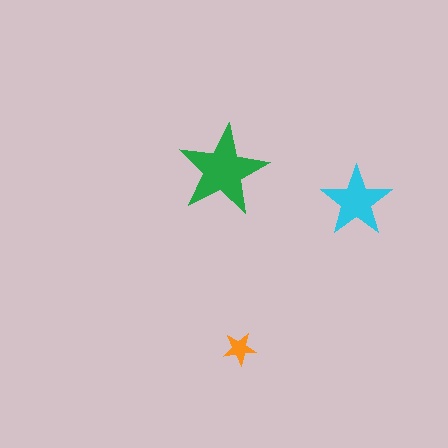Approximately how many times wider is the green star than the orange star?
About 3 times wider.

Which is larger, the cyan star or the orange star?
The cyan one.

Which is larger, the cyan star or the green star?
The green one.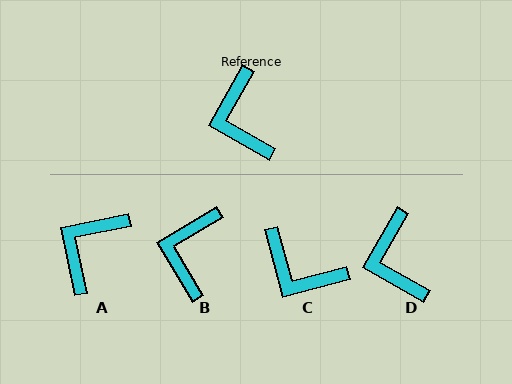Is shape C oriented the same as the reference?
No, it is off by about 44 degrees.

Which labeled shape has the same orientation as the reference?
D.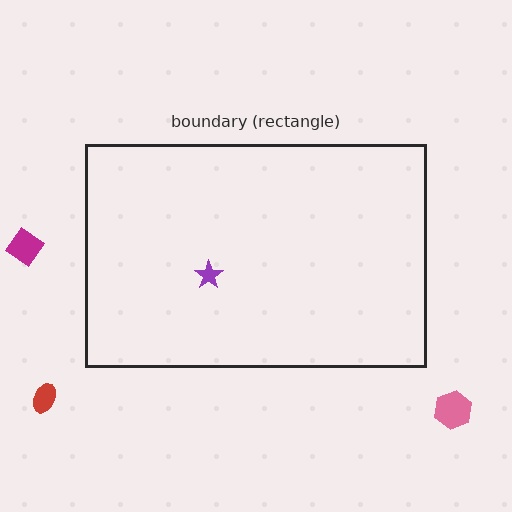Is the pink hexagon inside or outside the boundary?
Outside.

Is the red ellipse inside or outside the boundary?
Outside.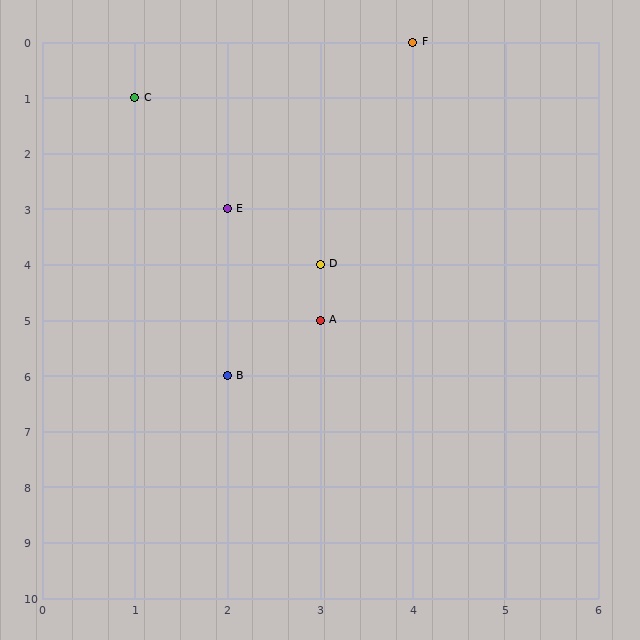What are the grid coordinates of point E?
Point E is at grid coordinates (2, 3).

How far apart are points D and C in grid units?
Points D and C are 2 columns and 3 rows apart (about 3.6 grid units diagonally).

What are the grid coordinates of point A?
Point A is at grid coordinates (3, 5).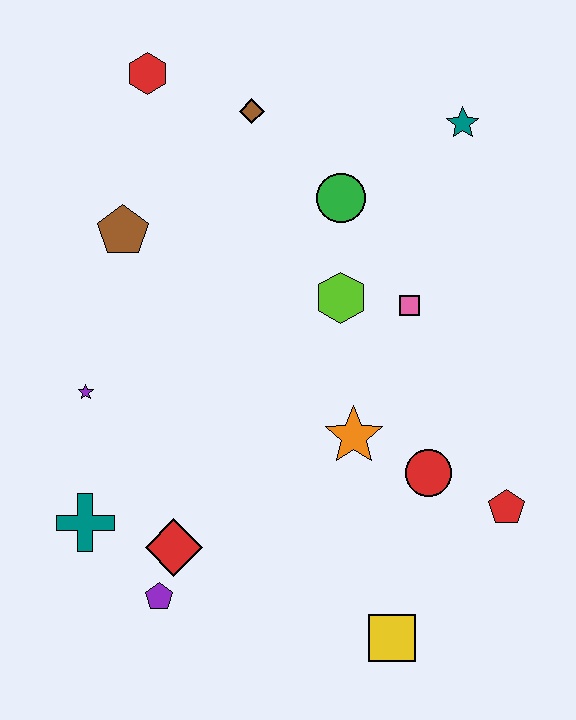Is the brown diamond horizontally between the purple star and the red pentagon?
Yes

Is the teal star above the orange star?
Yes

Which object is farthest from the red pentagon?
The red hexagon is farthest from the red pentagon.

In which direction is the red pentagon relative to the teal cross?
The red pentagon is to the right of the teal cross.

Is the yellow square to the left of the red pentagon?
Yes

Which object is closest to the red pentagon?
The red circle is closest to the red pentagon.